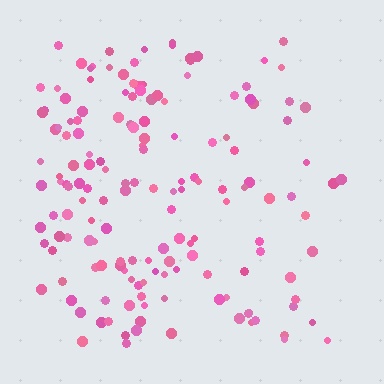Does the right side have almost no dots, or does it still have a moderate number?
Still a moderate number, just noticeably fewer than the left.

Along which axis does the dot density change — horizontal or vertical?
Horizontal.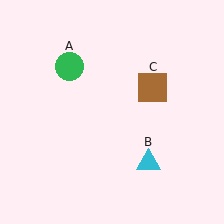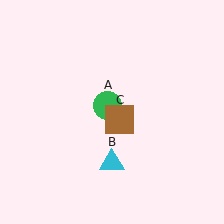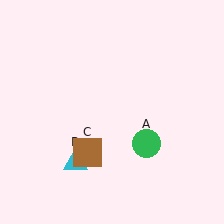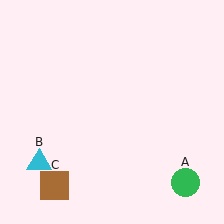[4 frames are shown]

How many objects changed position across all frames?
3 objects changed position: green circle (object A), cyan triangle (object B), brown square (object C).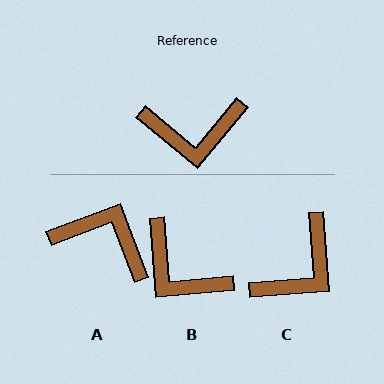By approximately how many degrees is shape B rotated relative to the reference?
Approximately 46 degrees clockwise.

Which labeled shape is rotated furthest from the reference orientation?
A, about 151 degrees away.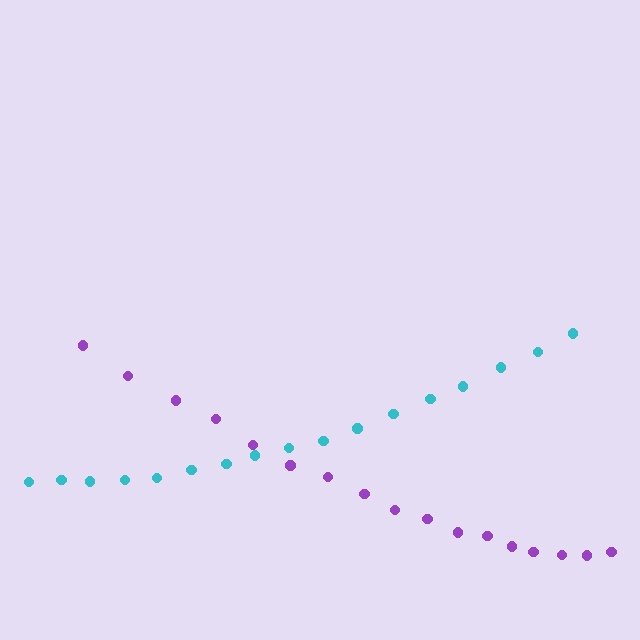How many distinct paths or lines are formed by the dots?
There are 2 distinct paths.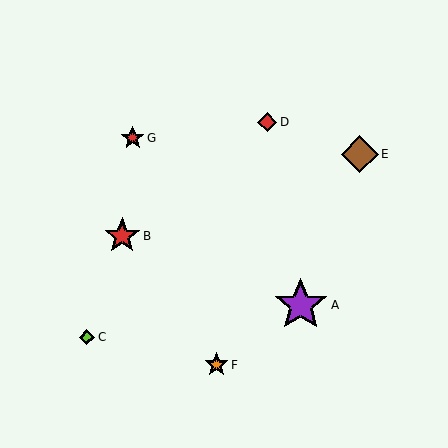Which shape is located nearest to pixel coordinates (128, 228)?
The red star (labeled B) at (122, 236) is nearest to that location.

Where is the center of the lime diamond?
The center of the lime diamond is at (87, 337).